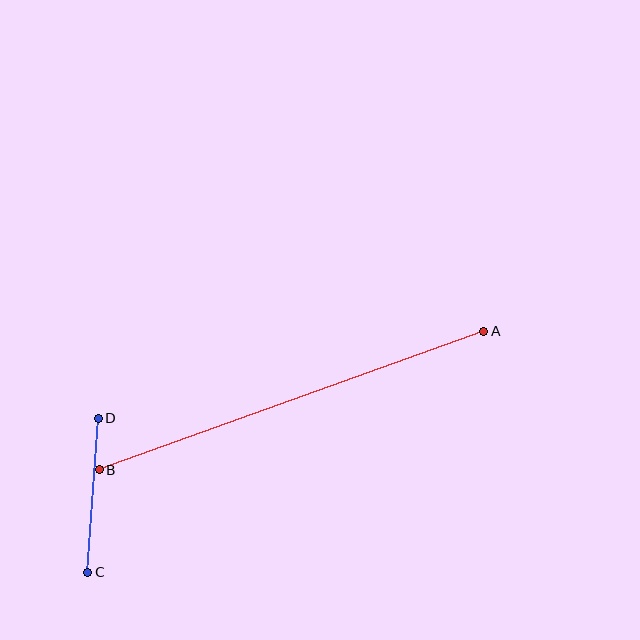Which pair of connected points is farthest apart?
Points A and B are farthest apart.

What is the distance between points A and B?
The distance is approximately 409 pixels.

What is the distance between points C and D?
The distance is approximately 154 pixels.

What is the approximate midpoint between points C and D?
The midpoint is at approximately (93, 495) pixels.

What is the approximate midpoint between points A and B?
The midpoint is at approximately (292, 400) pixels.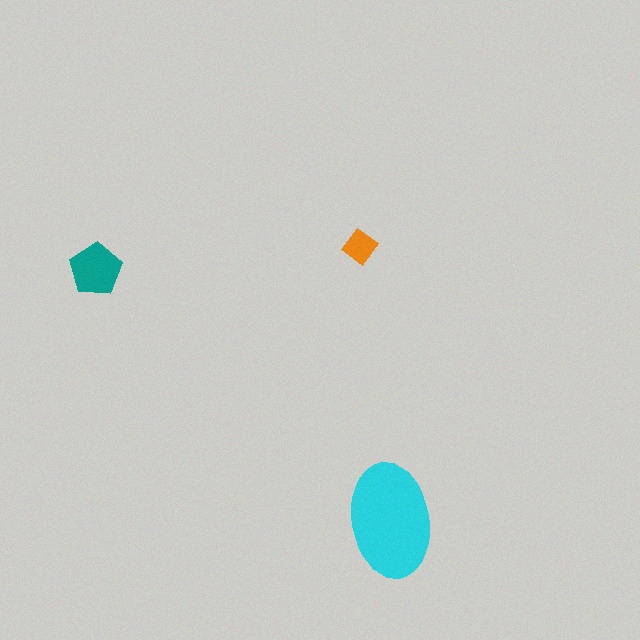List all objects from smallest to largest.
The orange diamond, the teal pentagon, the cyan ellipse.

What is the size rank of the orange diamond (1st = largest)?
3rd.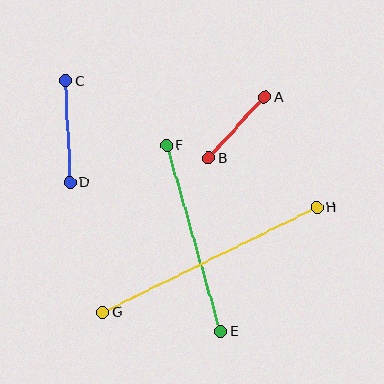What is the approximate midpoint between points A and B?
The midpoint is at approximately (237, 128) pixels.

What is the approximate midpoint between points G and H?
The midpoint is at approximately (210, 260) pixels.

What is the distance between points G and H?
The distance is approximately 239 pixels.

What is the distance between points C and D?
The distance is approximately 102 pixels.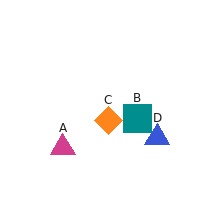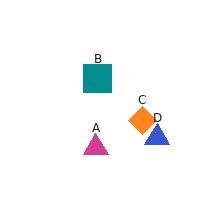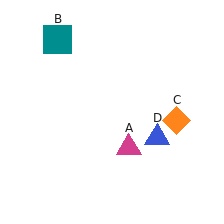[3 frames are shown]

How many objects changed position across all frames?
3 objects changed position: magenta triangle (object A), teal square (object B), orange diamond (object C).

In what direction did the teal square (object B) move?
The teal square (object B) moved up and to the left.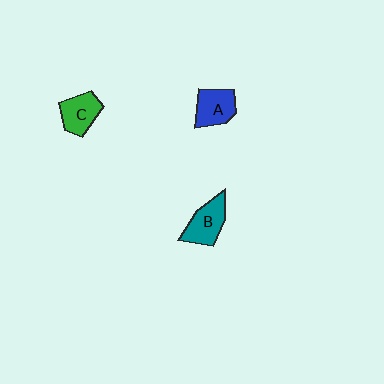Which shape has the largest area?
Shape B (teal).